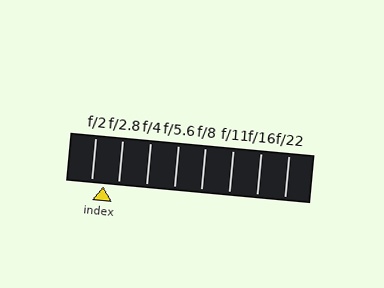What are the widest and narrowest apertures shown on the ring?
The widest aperture shown is f/2 and the narrowest is f/22.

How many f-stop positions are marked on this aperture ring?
There are 8 f-stop positions marked.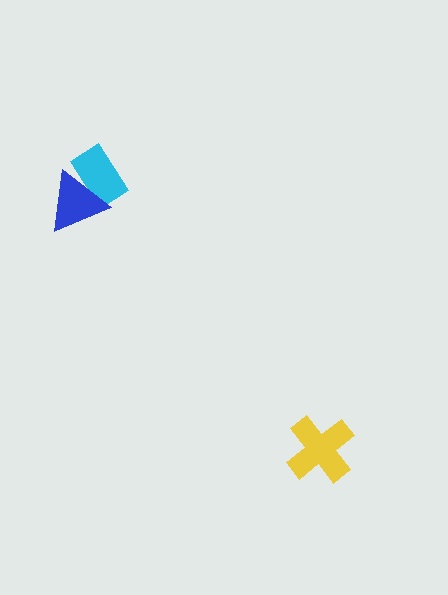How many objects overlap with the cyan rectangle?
1 object overlaps with the cyan rectangle.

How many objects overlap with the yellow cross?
0 objects overlap with the yellow cross.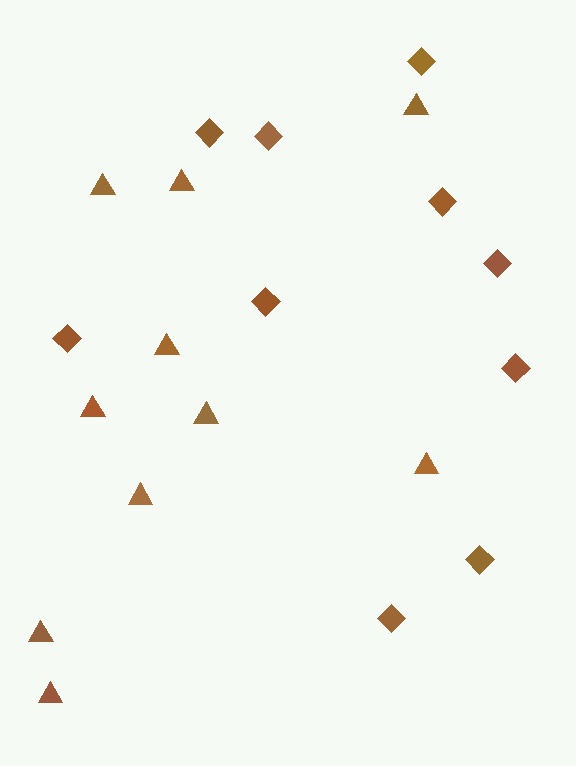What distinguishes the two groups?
There are 2 groups: one group of triangles (10) and one group of diamonds (10).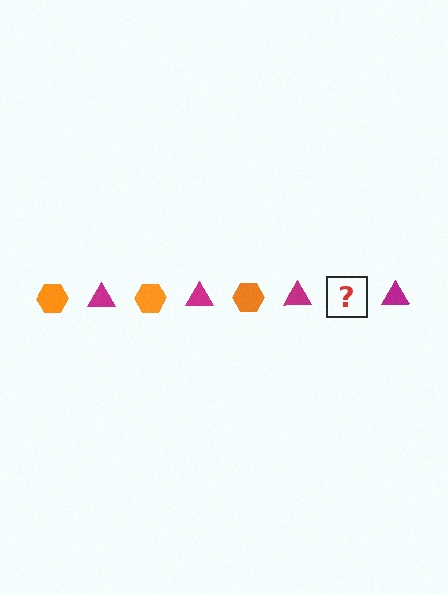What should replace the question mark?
The question mark should be replaced with an orange hexagon.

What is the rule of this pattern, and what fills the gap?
The rule is that the pattern alternates between orange hexagon and magenta triangle. The gap should be filled with an orange hexagon.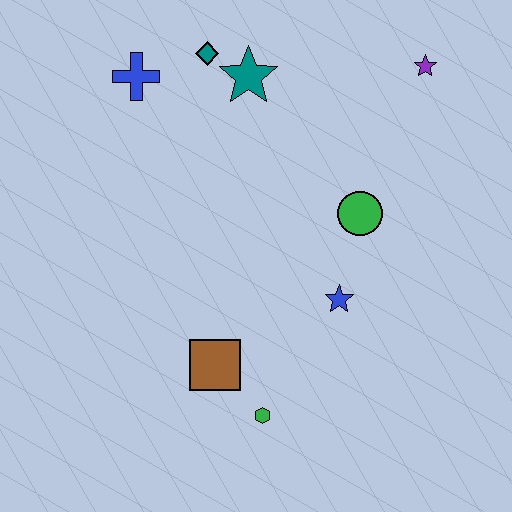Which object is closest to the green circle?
The blue star is closest to the green circle.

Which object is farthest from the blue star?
The blue cross is farthest from the blue star.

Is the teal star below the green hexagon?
No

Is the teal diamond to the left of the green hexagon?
Yes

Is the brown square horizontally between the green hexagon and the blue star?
No